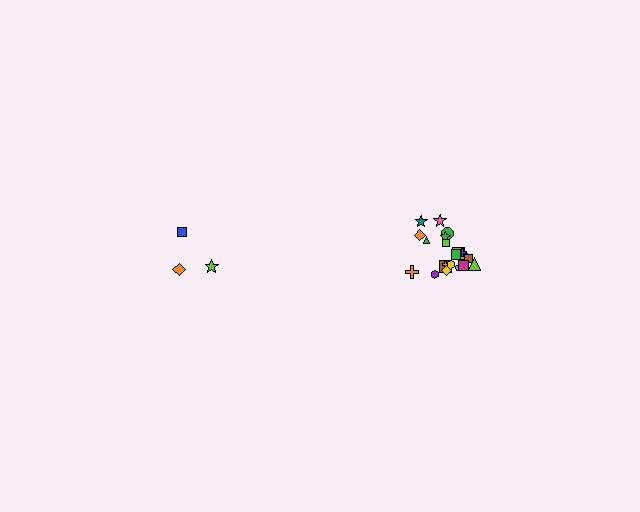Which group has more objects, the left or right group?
The right group.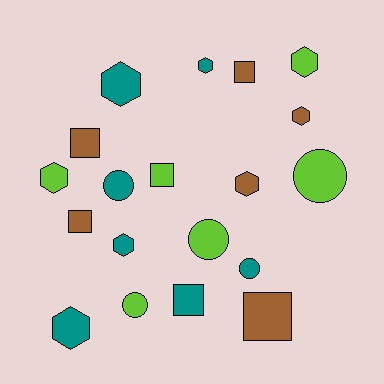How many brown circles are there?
There are no brown circles.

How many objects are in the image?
There are 19 objects.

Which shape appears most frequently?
Hexagon, with 8 objects.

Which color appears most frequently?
Teal, with 7 objects.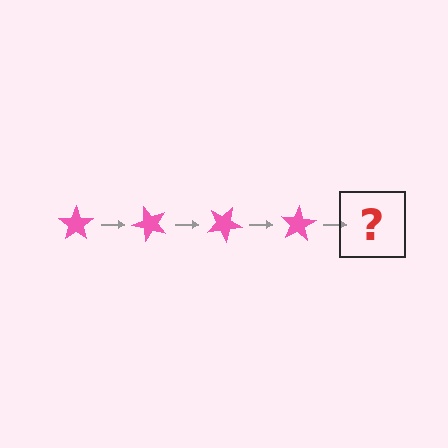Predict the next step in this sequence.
The next step is a pink star rotated 200 degrees.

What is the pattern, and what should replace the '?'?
The pattern is that the star rotates 50 degrees each step. The '?' should be a pink star rotated 200 degrees.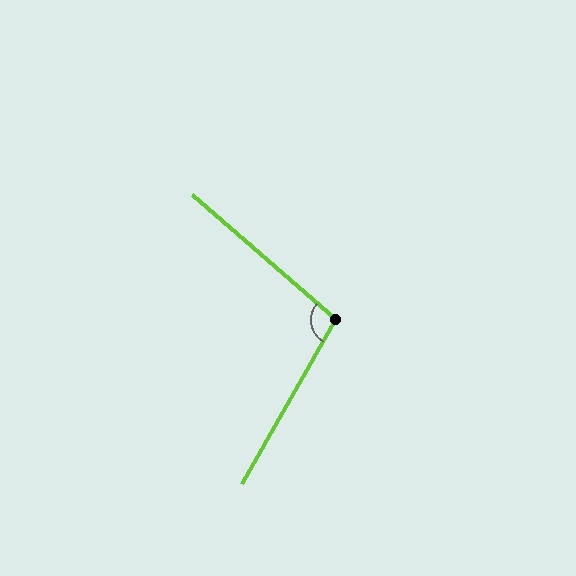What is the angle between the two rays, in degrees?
Approximately 101 degrees.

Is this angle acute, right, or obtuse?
It is obtuse.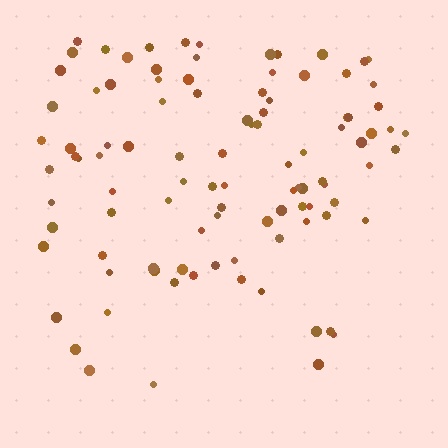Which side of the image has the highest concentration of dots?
The top.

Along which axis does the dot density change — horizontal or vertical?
Vertical.